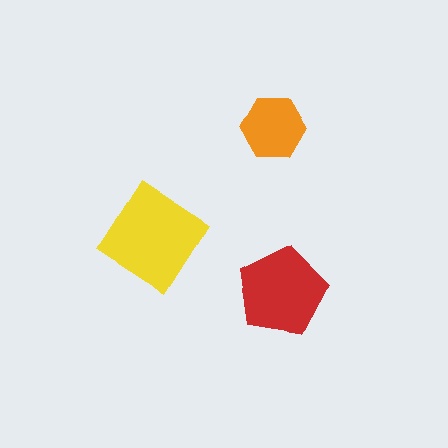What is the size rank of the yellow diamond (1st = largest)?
1st.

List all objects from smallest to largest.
The orange hexagon, the red pentagon, the yellow diamond.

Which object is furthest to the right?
The red pentagon is rightmost.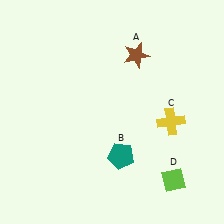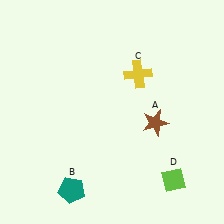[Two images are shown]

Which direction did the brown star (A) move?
The brown star (A) moved down.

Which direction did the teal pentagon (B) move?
The teal pentagon (B) moved left.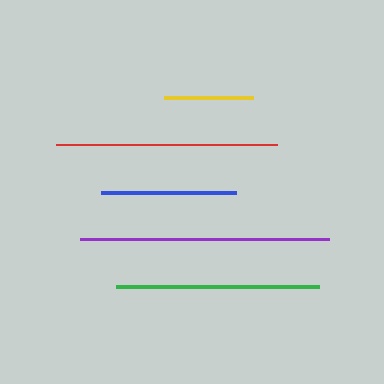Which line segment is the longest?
The purple line is the longest at approximately 249 pixels.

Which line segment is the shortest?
The yellow line is the shortest at approximately 89 pixels.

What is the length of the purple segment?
The purple segment is approximately 249 pixels long.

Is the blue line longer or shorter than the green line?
The green line is longer than the blue line.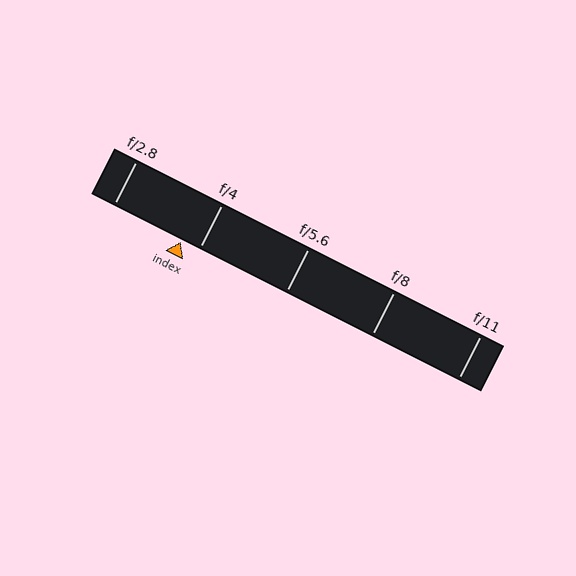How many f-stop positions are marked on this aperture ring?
There are 5 f-stop positions marked.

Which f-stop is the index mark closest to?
The index mark is closest to f/4.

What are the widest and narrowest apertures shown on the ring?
The widest aperture shown is f/2.8 and the narrowest is f/11.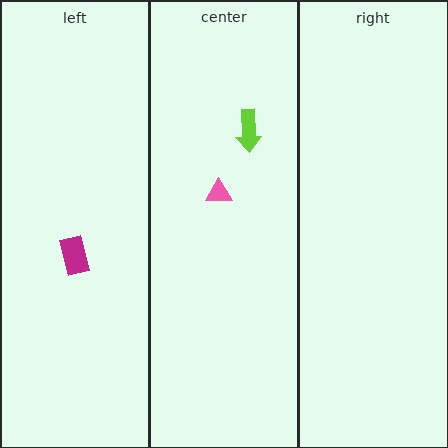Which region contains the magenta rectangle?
The left region.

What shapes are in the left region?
The magenta rectangle.